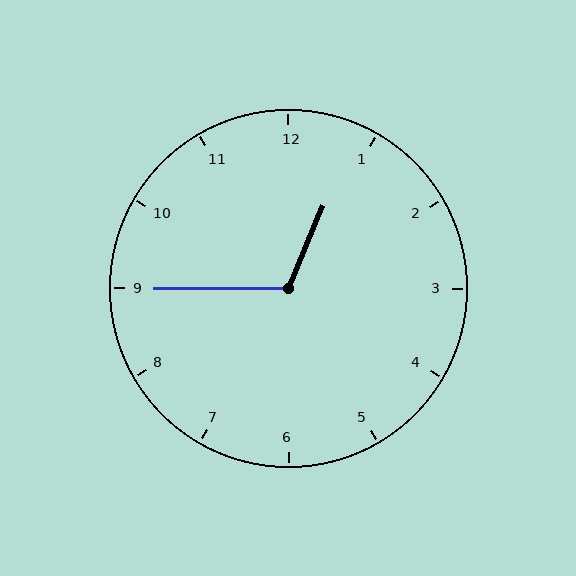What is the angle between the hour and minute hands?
Approximately 112 degrees.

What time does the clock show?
12:45.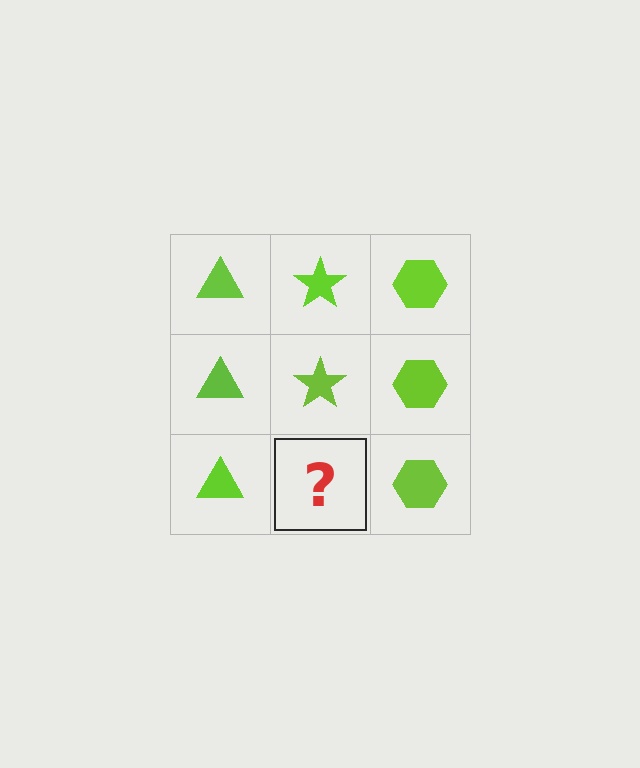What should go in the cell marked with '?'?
The missing cell should contain a lime star.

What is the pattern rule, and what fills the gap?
The rule is that each column has a consistent shape. The gap should be filled with a lime star.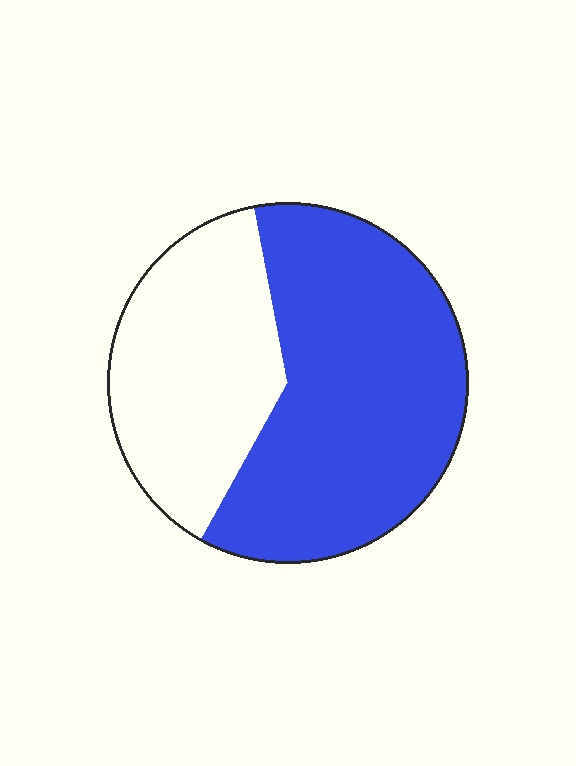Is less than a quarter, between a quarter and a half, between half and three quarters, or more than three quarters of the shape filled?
Between half and three quarters.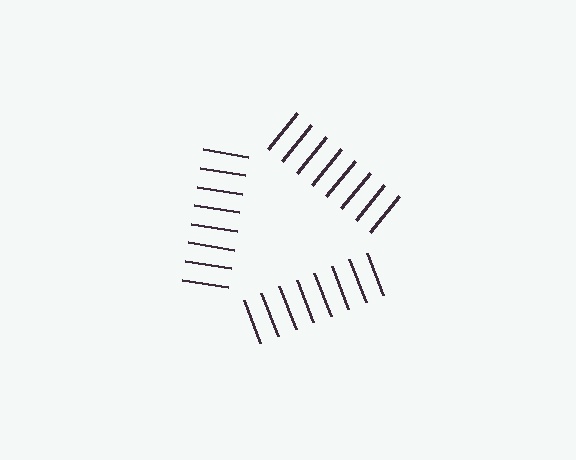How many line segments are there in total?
24 — 8 along each of the 3 edges.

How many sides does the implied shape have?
3 sides — the line-ends trace a triangle.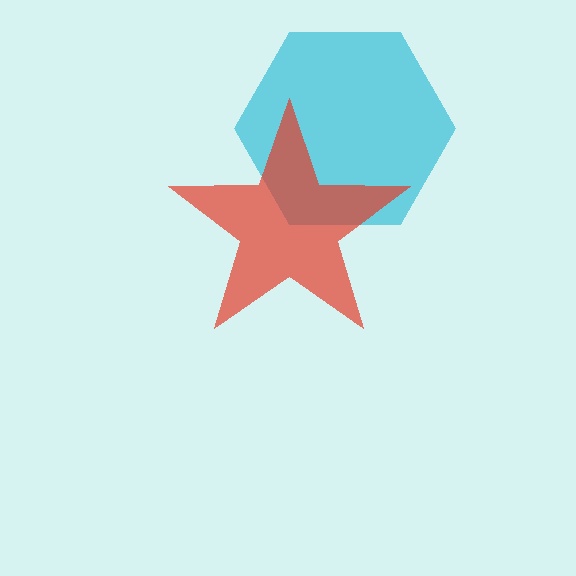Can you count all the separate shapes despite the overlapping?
Yes, there are 2 separate shapes.